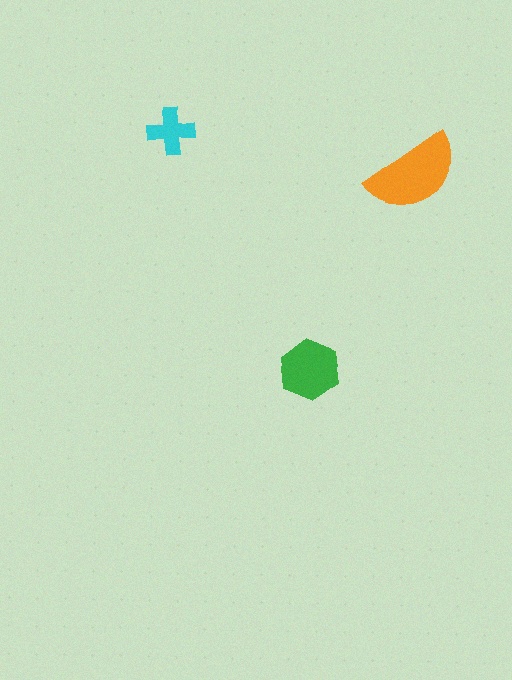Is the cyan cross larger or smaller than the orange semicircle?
Smaller.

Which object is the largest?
The orange semicircle.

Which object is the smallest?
The cyan cross.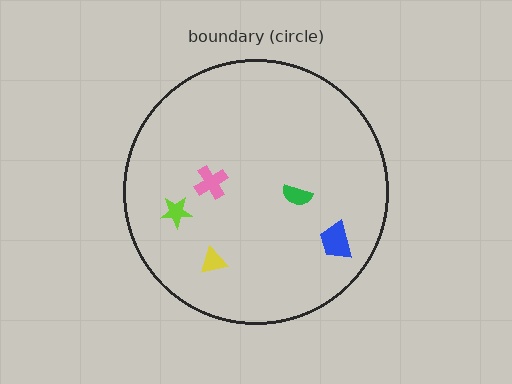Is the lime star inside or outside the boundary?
Inside.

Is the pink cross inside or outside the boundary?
Inside.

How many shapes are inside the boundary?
5 inside, 0 outside.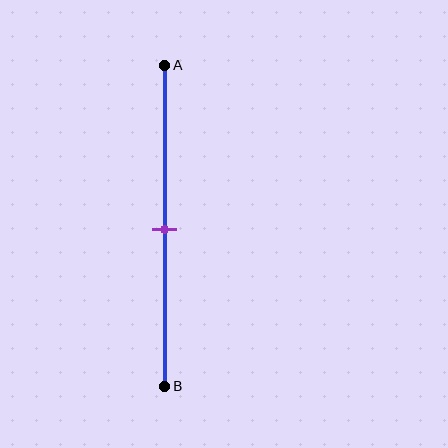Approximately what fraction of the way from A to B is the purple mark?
The purple mark is approximately 50% of the way from A to B.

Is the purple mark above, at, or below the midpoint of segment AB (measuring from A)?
The purple mark is approximately at the midpoint of segment AB.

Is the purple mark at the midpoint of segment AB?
Yes, the mark is approximately at the midpoint.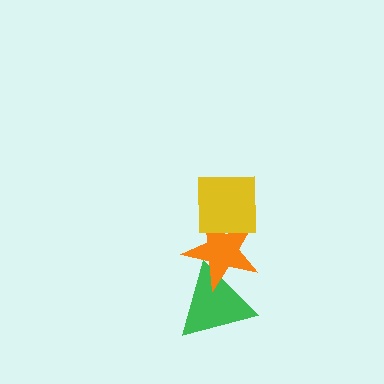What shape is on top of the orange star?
The yellow square is on top of the orange star.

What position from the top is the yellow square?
The yellow square is 1st from the top.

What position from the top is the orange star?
The orange star is 2nd from the top.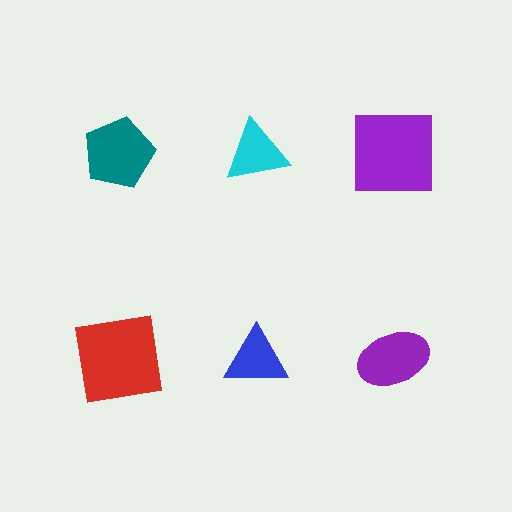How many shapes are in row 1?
3 shapes.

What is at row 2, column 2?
A blue triangle.